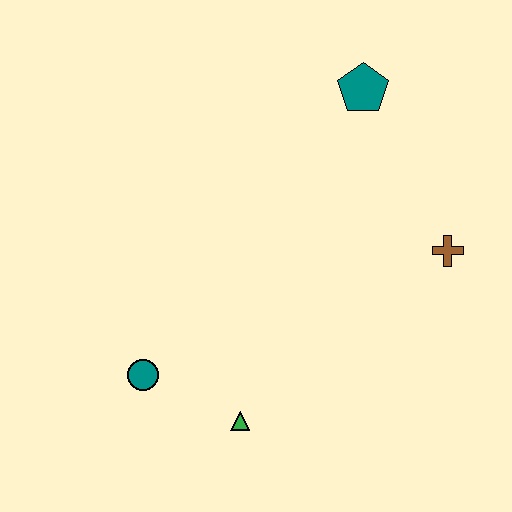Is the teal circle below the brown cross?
Yes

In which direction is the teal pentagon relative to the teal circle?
The teal pentagon is above the teal circle.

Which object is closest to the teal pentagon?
The brown cross is closest to the teal pentagon.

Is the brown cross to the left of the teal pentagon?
No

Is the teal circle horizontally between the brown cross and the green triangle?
No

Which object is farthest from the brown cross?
The teal circle is farthest from the brown cross.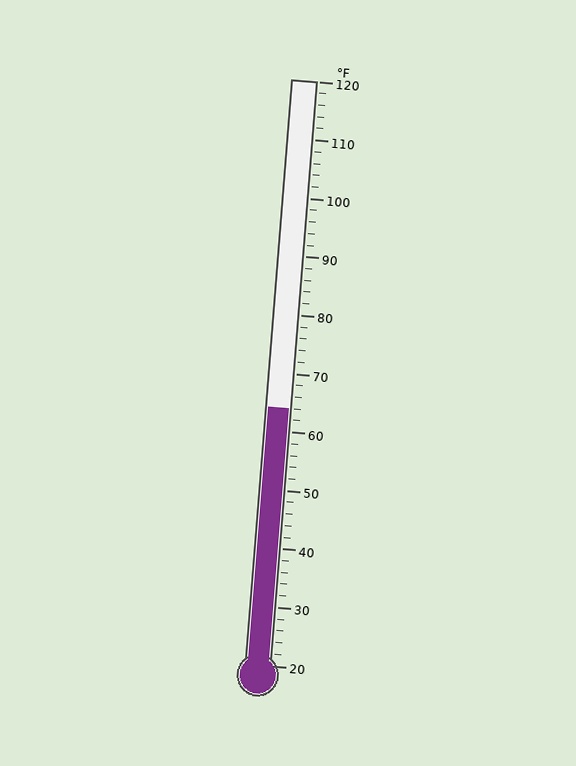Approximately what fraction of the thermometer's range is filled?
The thermometer is filled to approximately 45% of its range.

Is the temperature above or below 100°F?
The temperature is below 100°F.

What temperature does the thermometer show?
The thermometer shows approximately 64°F.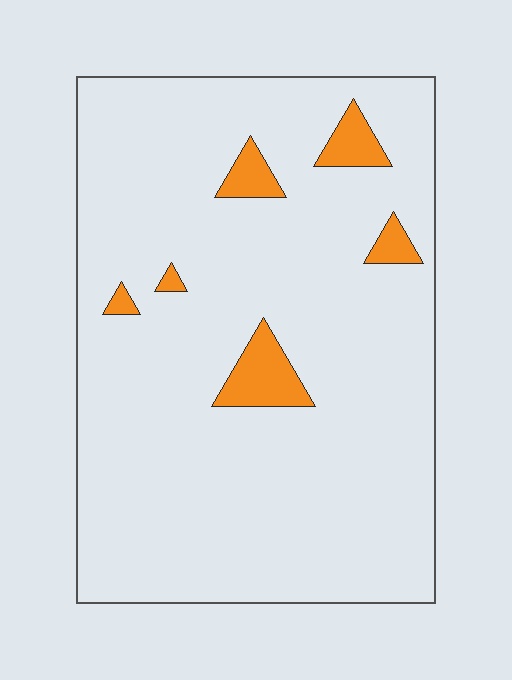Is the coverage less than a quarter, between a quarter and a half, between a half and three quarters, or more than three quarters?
Less than a quarter.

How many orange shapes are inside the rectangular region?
6.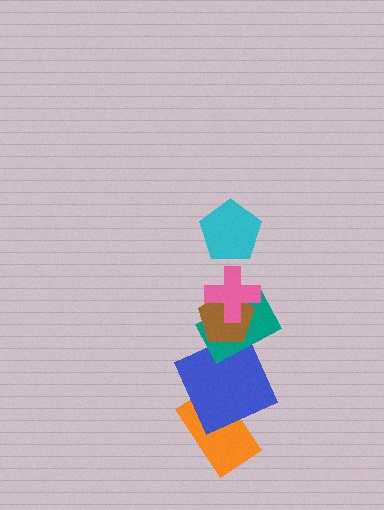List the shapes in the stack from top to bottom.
From top to bottom: the cyan pentagon, the pink cross, the brown pentagon, the teal rectangle, the blue square, the orange rectangle.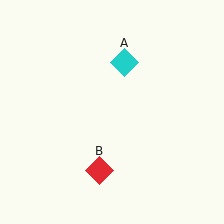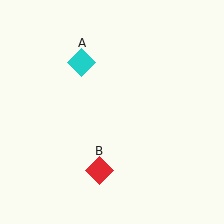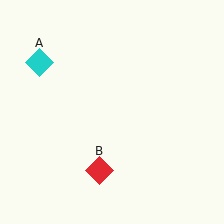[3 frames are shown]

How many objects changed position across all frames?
1 object changed position: cyan diamond (object A).